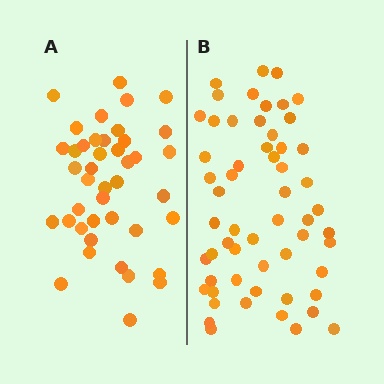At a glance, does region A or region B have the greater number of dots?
Region B (the right region) has more dots.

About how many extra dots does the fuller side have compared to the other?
Region B has approximately 15 more dots than region A.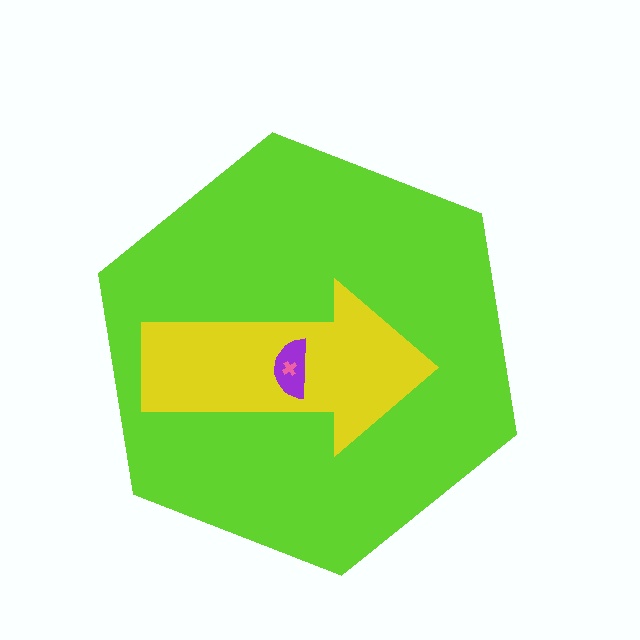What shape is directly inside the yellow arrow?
The purple semicircle.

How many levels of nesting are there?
4.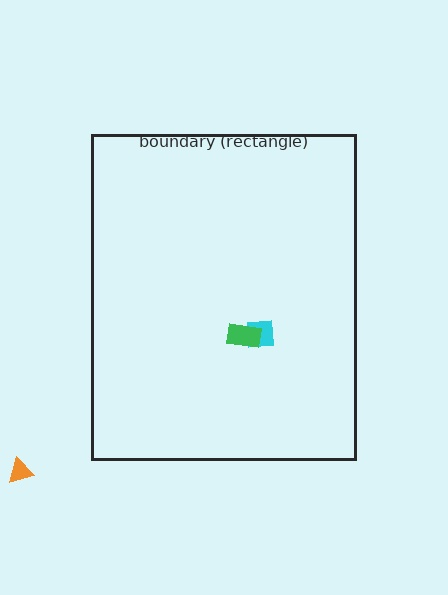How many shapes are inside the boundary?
2 inside, 1 outside.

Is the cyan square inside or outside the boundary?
Inside.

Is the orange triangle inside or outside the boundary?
Outside.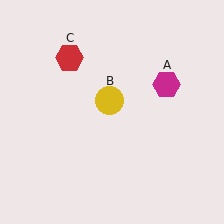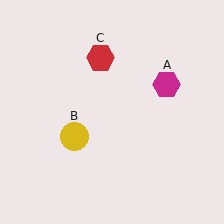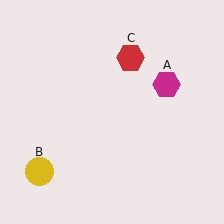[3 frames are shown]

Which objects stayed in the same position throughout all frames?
Magenta hexagon (object A) remained stationary.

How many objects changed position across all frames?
2 objects changed position: yellow circle (object B), red hexagon (object C).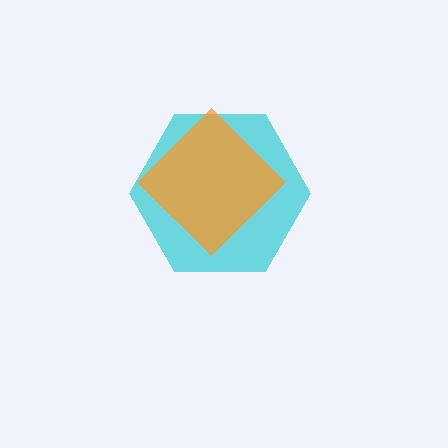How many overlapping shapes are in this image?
There are 2 overlapping shapes in the image.